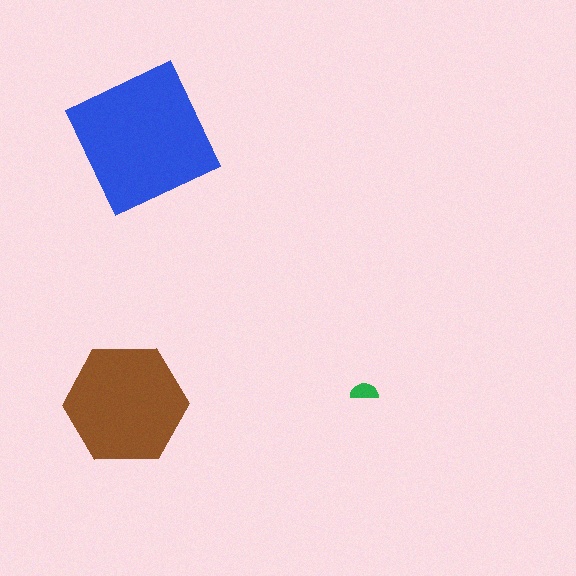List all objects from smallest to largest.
The green semicircle, the brown hexagon, the blue square.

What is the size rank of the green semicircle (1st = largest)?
3rd.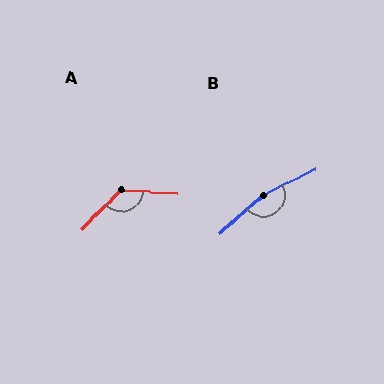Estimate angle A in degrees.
Approximately 130 degrees.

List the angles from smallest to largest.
A (130°), B (164°).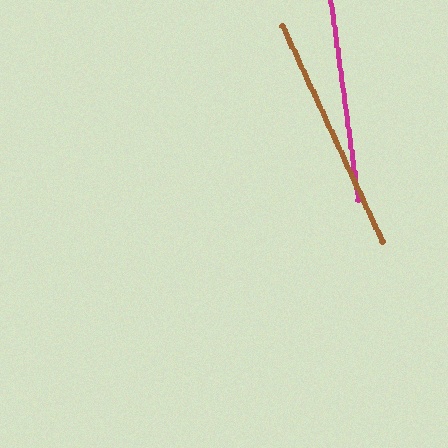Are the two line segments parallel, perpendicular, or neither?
Neither parallel nor perpendicular — they differ by about 17°.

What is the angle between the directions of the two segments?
Approximately 17 degrees.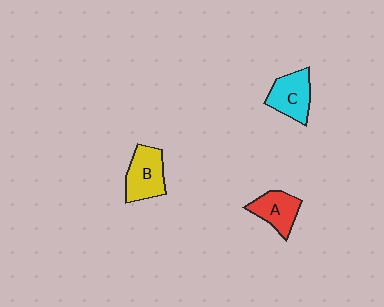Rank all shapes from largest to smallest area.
From largest to smallest: B (yellow), C (cyan), A (red).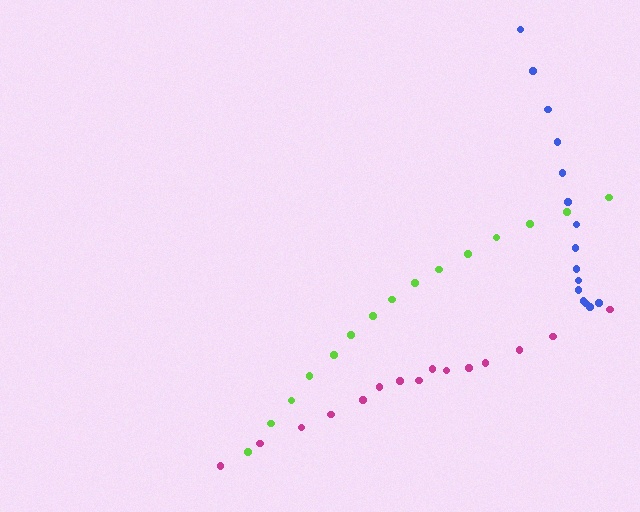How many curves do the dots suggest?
There are 3 distinct paths.